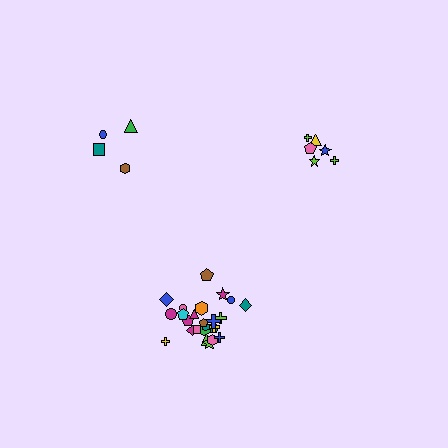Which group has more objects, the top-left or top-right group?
The top-right group.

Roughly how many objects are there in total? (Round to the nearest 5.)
Roughly 35 objects in total.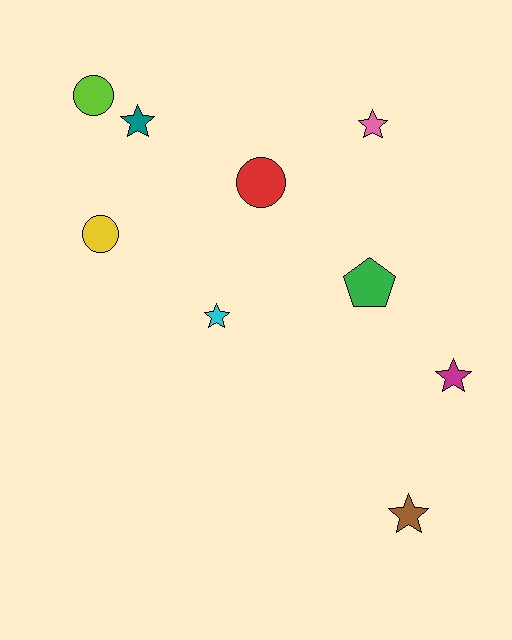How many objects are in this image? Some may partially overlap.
There are 9 objects.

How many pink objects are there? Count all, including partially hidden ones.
There is 1 pink object.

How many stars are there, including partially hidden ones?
There are 5 stars.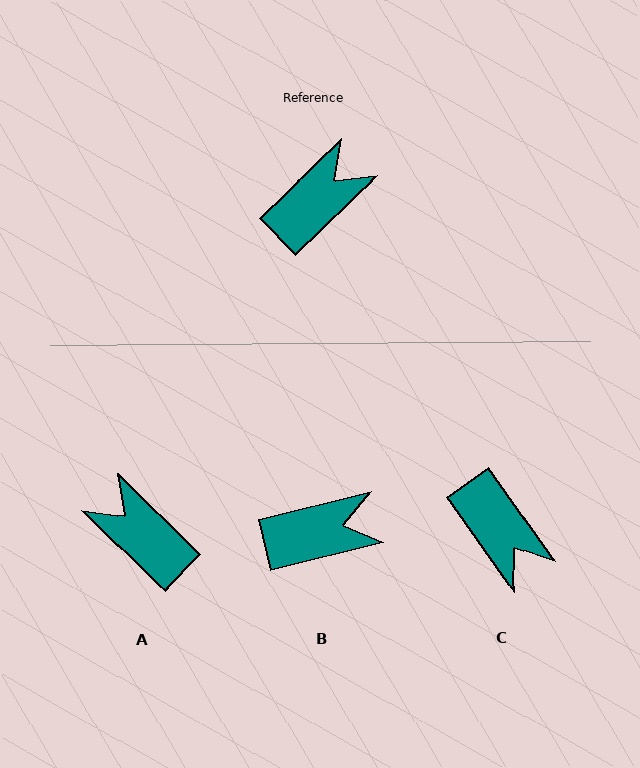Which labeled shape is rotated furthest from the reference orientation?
C, about 98 degrees away.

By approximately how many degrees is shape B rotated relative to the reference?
Approximately 30 degrees clockwise.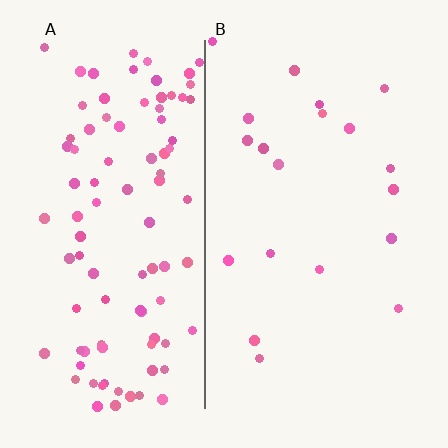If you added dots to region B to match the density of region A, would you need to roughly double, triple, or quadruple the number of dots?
Approximately quadruple.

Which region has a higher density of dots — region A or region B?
A (the left).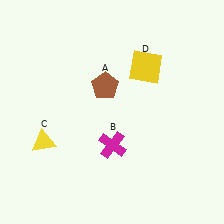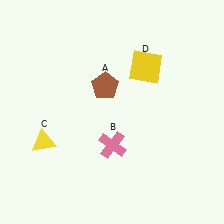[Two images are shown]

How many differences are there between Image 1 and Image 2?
There is 1 difference between the two images.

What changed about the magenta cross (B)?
In Image 1, B is magenta. In Image 2, it changed to pink.